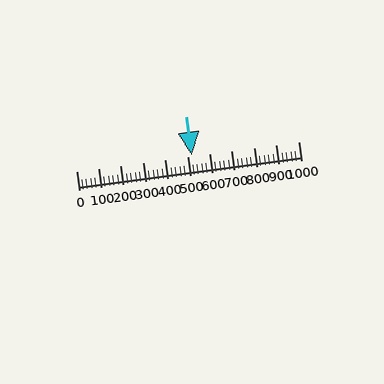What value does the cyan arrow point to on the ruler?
The cyan arrow points to approximately 520.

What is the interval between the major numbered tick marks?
The major tick marks are spaced 100 units apart.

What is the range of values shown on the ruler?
The ruler shows values from 0 to 1000.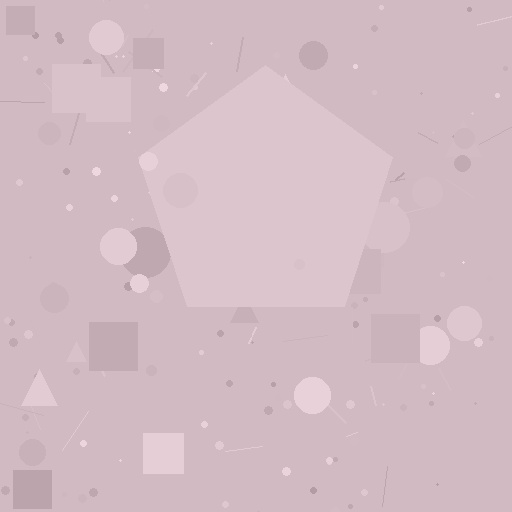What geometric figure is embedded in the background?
A pentagon is embedded in the background.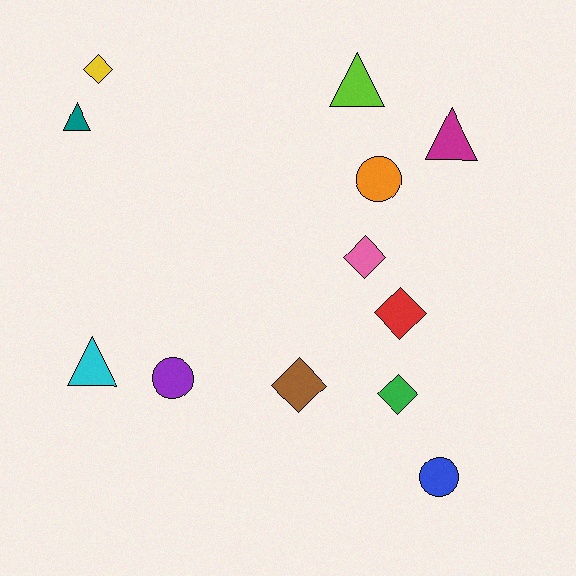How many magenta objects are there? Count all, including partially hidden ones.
There is 1 magenta object.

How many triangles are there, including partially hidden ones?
There are 4 triangles.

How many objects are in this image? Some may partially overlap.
There are 12 objects.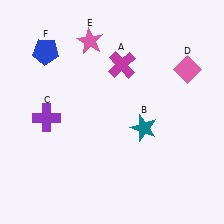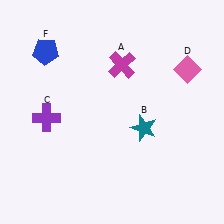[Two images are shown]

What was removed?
The pink star (E) was removed in Image 2.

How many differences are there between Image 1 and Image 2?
There is 1 difference between the two images.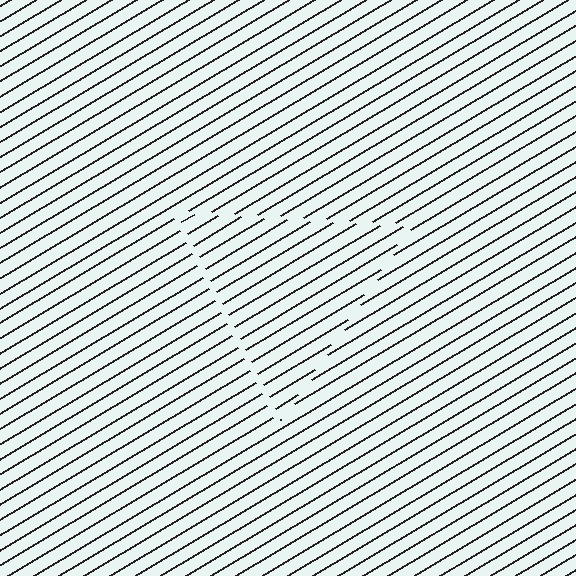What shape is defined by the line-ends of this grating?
An illusory triangle. The interior of the shape contains the same grating, shifted by half a period — the contour is defined by the phase discontinuity where line-ends from the inner and outer gratings abut.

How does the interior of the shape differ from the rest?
The interior of the shape contains the same grating, shifted by half a period — the contour is defined by the phase discontinuity where line-ends from the inner and outer gratings abut.